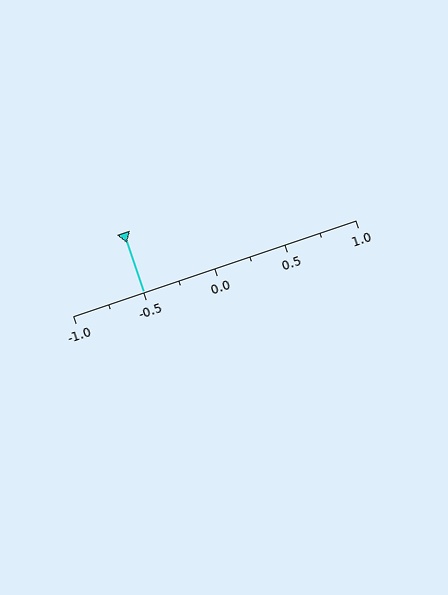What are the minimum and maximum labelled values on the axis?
The axis runs from -1.0 to 1.0.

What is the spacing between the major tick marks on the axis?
The major ticks are spaced 0.5 apart.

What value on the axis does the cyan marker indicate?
The marker indicates approximately -0.5.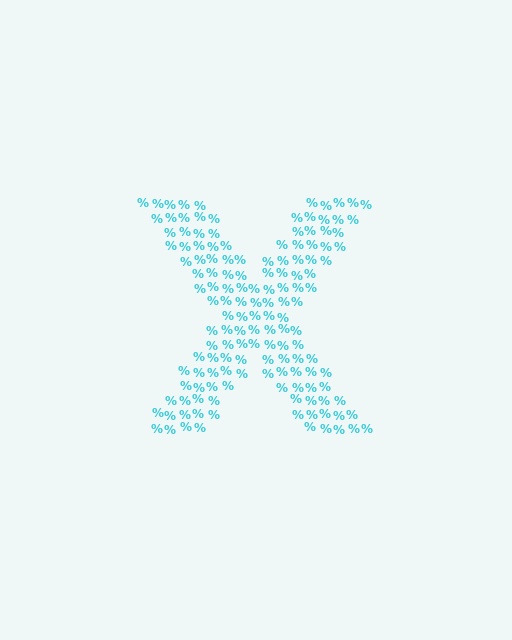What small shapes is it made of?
It is made of small percent signs.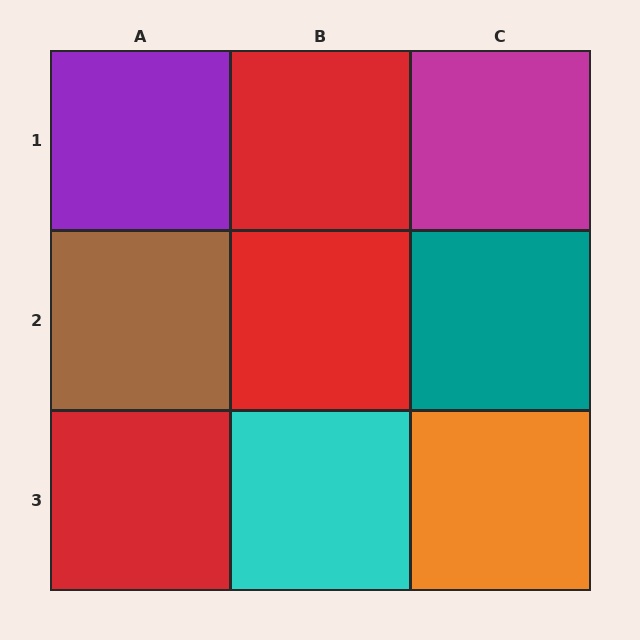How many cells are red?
3 cells are red.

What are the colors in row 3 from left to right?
Red, cyan, orange.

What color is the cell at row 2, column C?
Teal.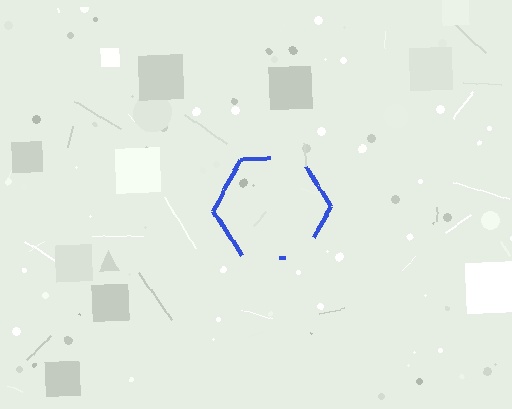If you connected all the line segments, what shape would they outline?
They would outline a hexagon.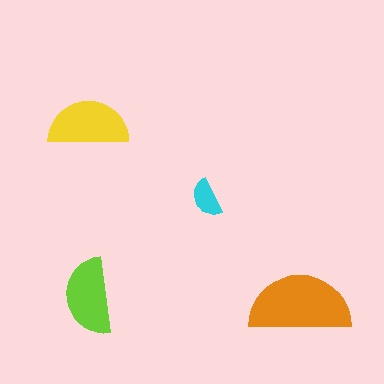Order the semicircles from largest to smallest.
the orange one, the yellow one, the lime one, the cyan one.